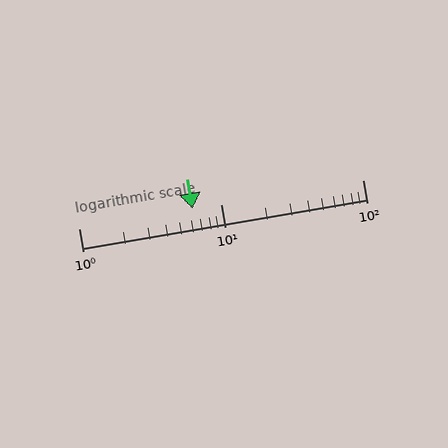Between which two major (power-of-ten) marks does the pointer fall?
The pointer is between 1 and 10.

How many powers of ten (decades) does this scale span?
The scale spans 2 decades, from 1 to 100.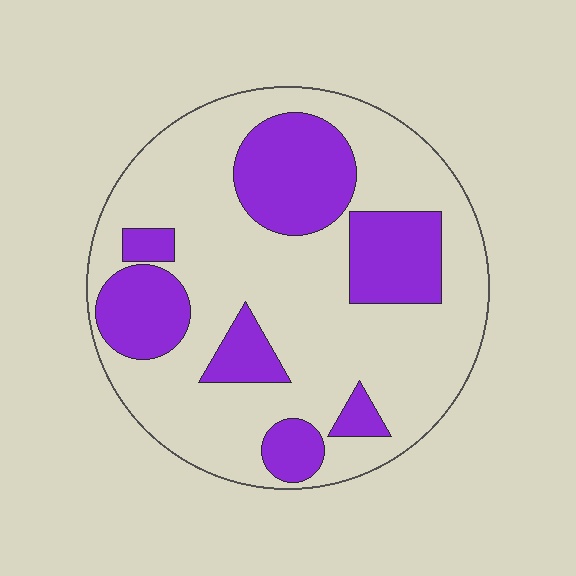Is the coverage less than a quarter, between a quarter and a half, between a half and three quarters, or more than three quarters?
Between a quarter and a half.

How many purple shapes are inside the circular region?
7.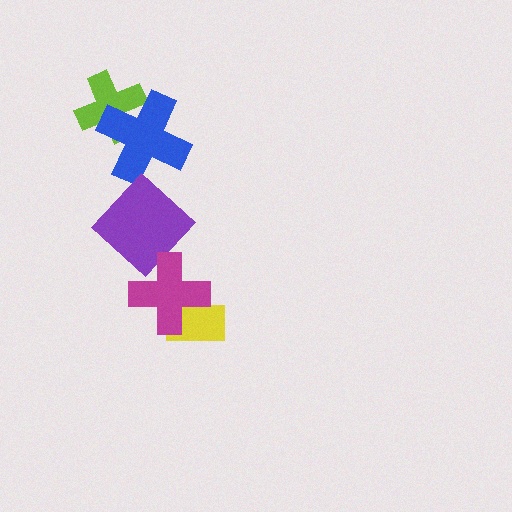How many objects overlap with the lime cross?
1 object overlaps with the lime cross.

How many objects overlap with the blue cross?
1 object overlaps with the blue cross.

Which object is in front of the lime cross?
The blue cross is in front of the lime cross.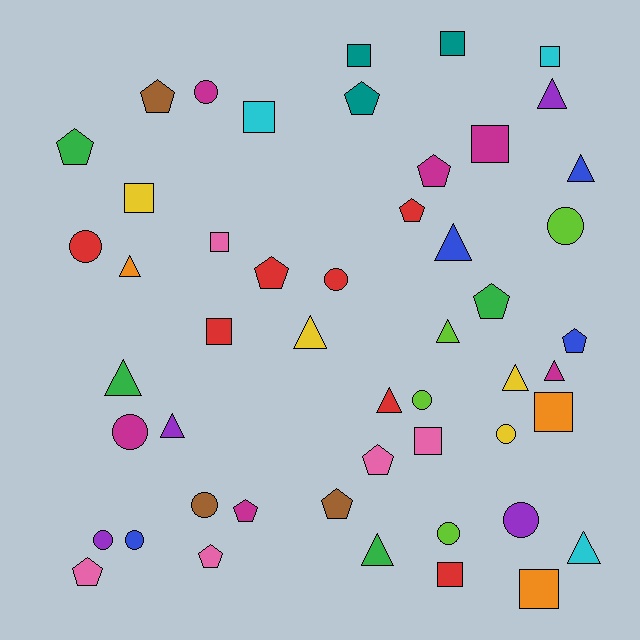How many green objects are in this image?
There are 4 green objects.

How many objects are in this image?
There are 50 objects.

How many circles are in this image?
There are 12 circles.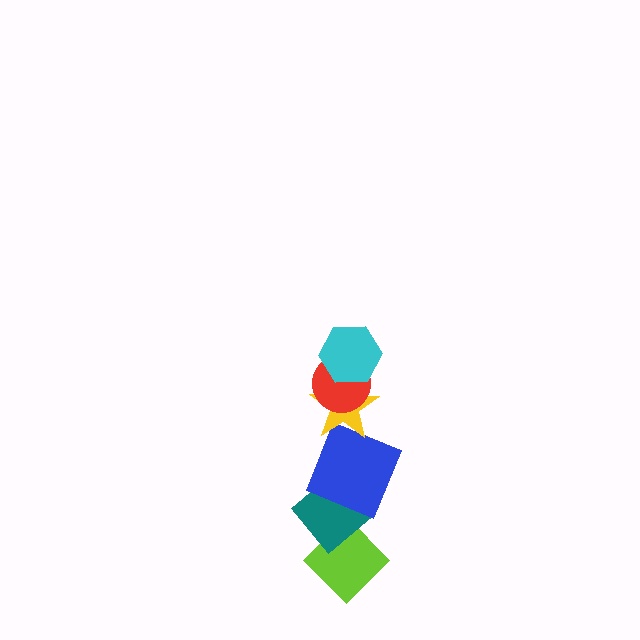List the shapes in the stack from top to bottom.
From top to bottom: the cyan hexagon, the red circle, the yellow star, the blue square, the teal diamond, the lime diamond.